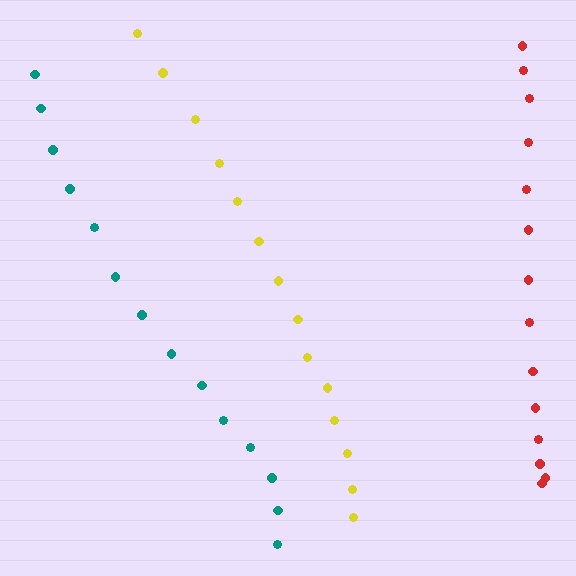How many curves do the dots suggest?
There are 3 distinct paths.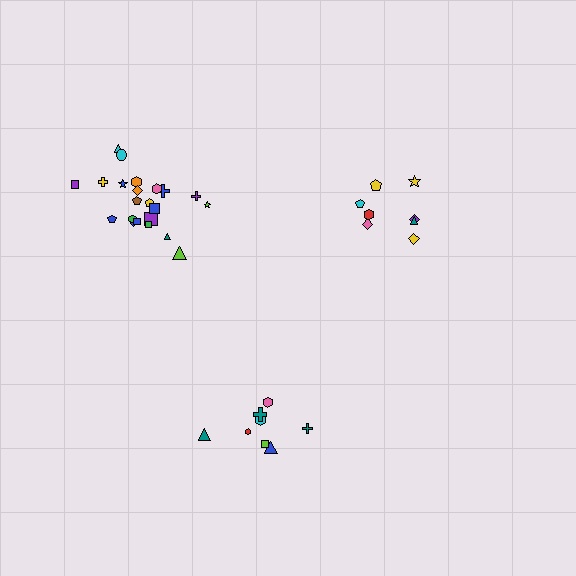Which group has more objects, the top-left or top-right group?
The top-left group.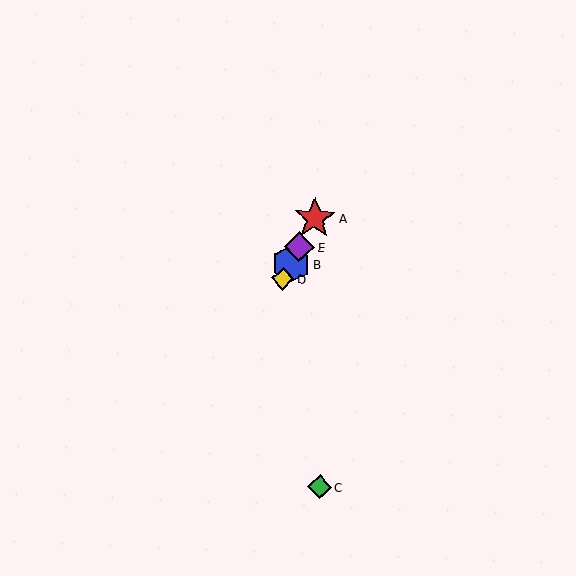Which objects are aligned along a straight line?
Objects A, B, D, E are aligned along a straight line.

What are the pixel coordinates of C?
Object C is at (320, 487).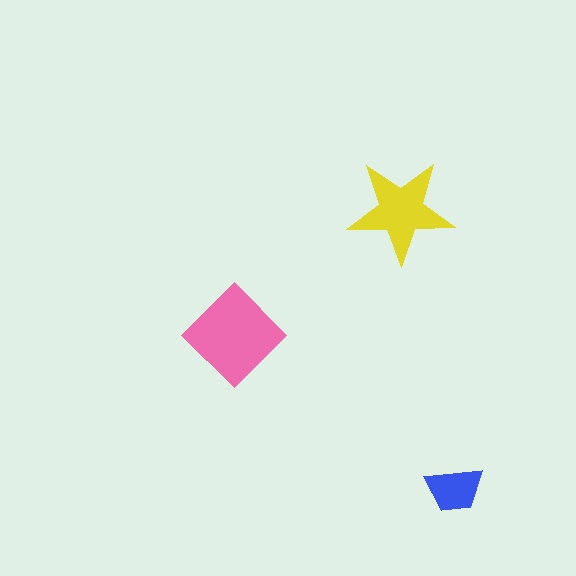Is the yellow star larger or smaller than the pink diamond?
Smaller.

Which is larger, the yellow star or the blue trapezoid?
The yellow star.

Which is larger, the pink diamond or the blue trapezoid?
The pink diamond.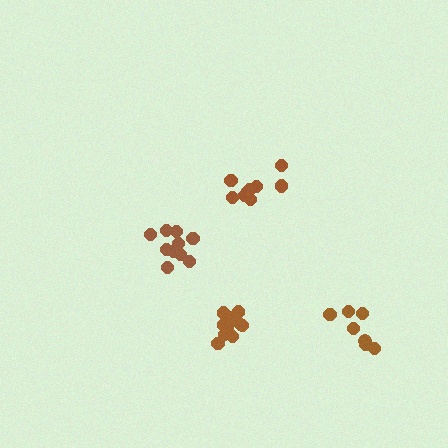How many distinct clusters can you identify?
There are 4 distinct clusters.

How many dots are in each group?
Group 1: 9 dots, Group 2: 7 dots, Group 3: 11 dots, Group 4: 10 dots (37 total).